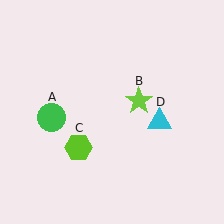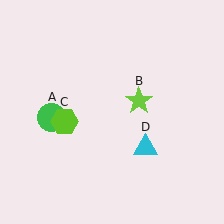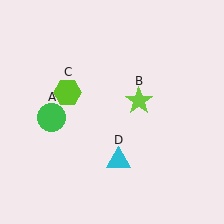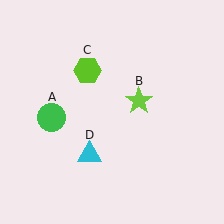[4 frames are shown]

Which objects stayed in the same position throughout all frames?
Green circle (object A) and lime star (object B) remained stationary.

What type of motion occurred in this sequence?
The lime hexagon (object C), cyan triangle (object D) rotated clockwise around the center of the scene.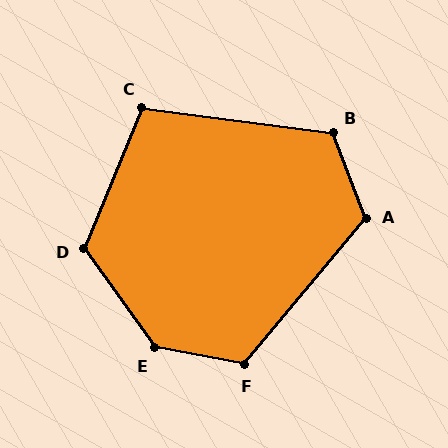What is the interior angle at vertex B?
Approximately 118 degrees (obtuse).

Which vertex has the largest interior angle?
E, at approximately 136 degrees.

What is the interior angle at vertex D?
Approximately 122 degrees (obtuse).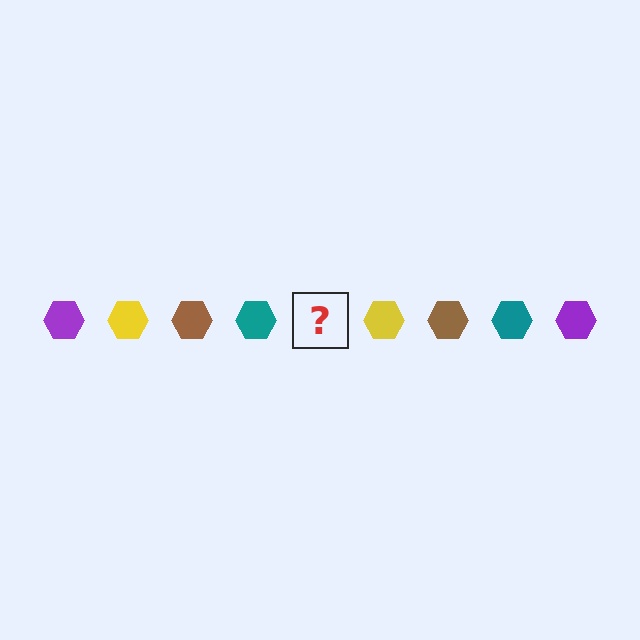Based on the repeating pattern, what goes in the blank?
The blank should be a purple hexagon.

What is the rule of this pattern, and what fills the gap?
The rule is that the pattern cycles through purple, yellow, brown, teal hexagons. The gap should be filled with a purple hexagon.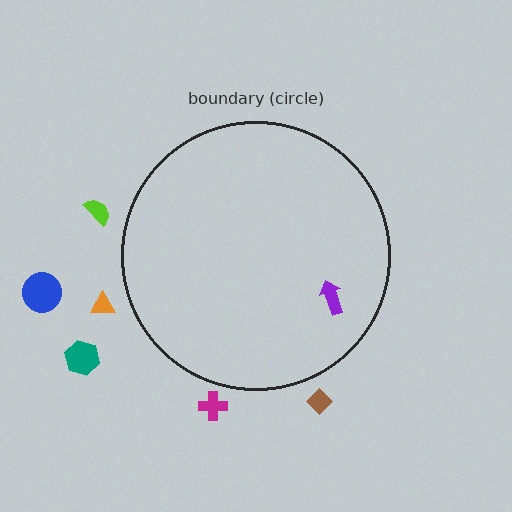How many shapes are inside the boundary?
1 inside, 6 outside.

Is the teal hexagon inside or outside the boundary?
Outside.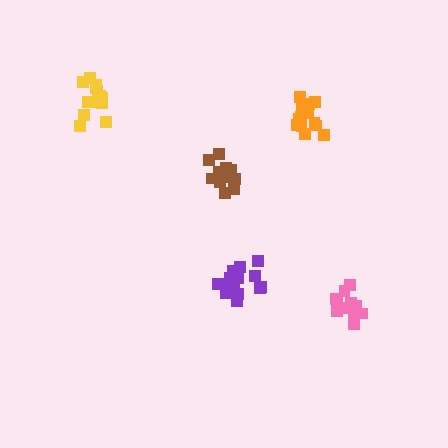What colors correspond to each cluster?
The clusters are colored: yellow, brown, pink, orange, purple.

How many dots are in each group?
Group 1: 13 dots, Group 2: 12 dots, Group 3: 12 dots, Group 4: 15 dots, Group 5: 17 dots (69 total).